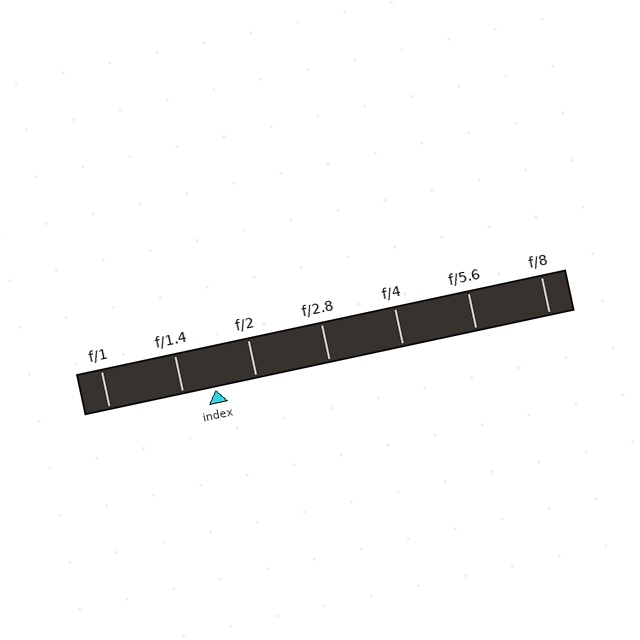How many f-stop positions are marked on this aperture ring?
There are 7 f-stop positions marked.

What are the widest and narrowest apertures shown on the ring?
The widest aperture shown is f/1 and the narrowest is f/8.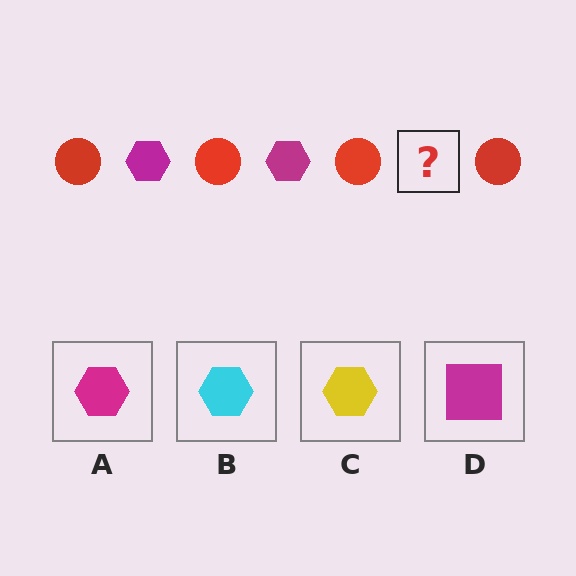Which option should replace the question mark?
Option A.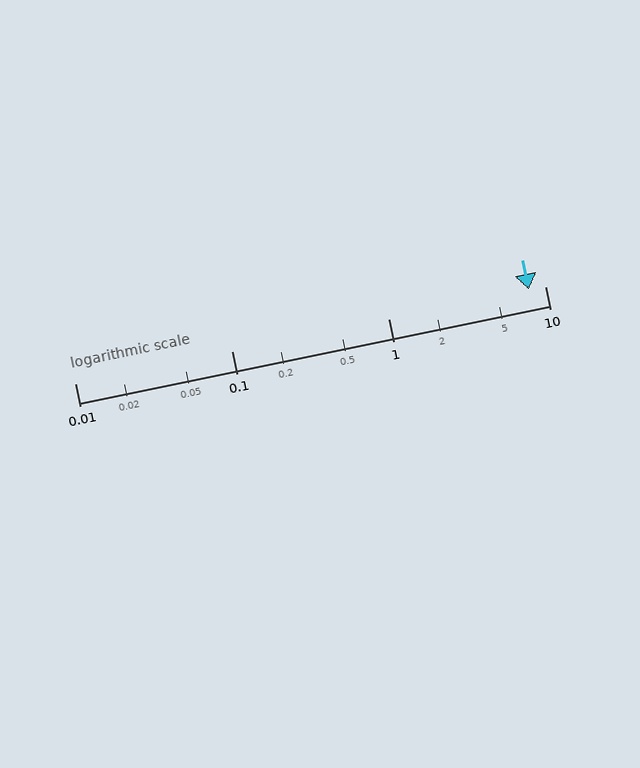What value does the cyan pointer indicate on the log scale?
The pointer indicates approximately 7.9.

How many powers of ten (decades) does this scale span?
The scale spans 3 decades, from 0.01 to 10.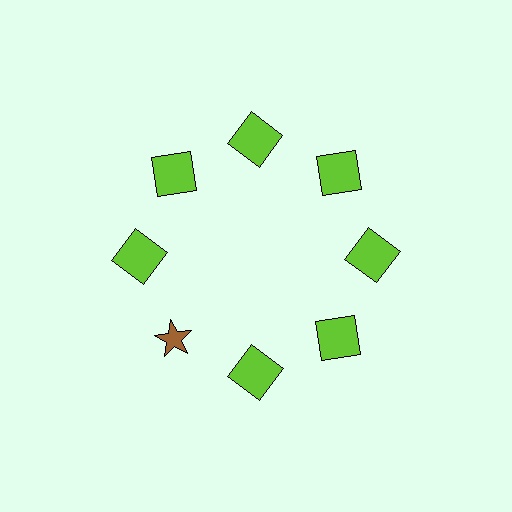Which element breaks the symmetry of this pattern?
The brown star at roughly the 8 o'clock position breaks the symmetry. All other shapes are lime squares.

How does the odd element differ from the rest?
It differs in both color (brown instead of lime) and shape (star instead of square).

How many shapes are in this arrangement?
There are 8 shapes arranged in a ring pattern.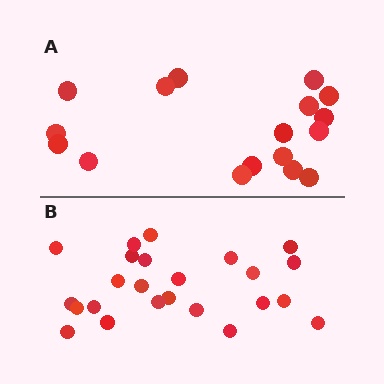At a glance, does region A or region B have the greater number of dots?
Region B (the bottom region) has more dots.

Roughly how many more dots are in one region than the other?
Region B has roughly 8 or so more dots than region A.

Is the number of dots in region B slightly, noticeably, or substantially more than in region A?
Region B has noticeably more, but not dramatically so. The ratio is roughly 1.4 to 1.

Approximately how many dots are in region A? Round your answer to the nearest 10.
About 20 dots. (The exact count is 17, which rounds to 20.)